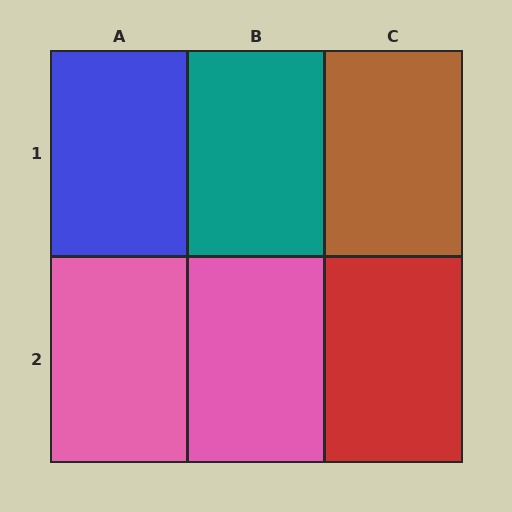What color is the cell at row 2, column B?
Pink.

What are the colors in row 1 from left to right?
Blue, teal, brown.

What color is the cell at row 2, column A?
Pink.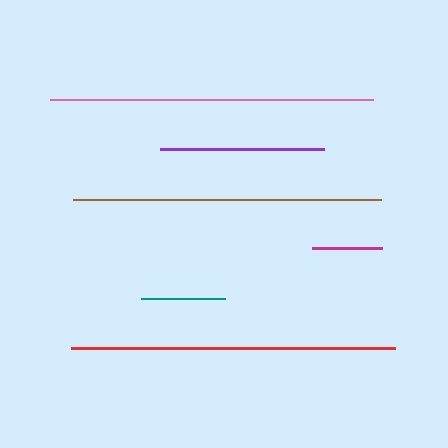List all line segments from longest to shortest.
From longest to shortest: red, pink, brown, purple, teal, magenta.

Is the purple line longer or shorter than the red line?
The red line is longer than the purple line.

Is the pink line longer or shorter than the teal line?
The pink line is longer than the teal line.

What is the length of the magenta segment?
The magenta segment is approximately 70 pixels long.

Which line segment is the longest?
The red line is the longest at approximately 325 pixels.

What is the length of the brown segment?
The brown segment is approximately 308 pixels long.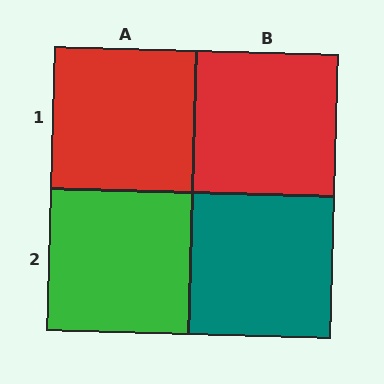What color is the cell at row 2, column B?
Teal.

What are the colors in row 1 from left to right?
Red, red.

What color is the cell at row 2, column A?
Green.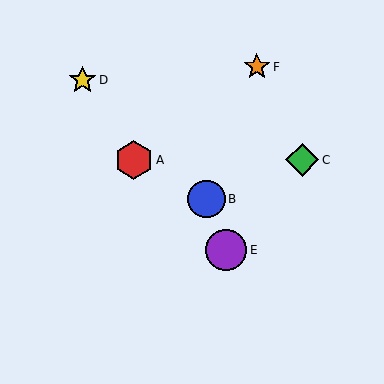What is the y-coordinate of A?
Object A is at y≈160.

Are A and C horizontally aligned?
Yes, both are at y≈160.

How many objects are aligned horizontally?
2 objects (A, C) are aligned horizontally.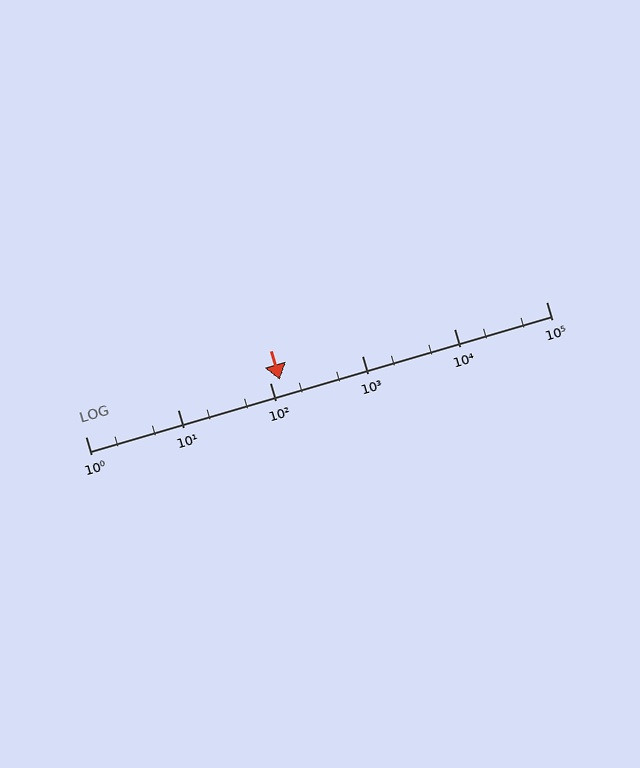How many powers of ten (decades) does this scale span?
The scale spans 5 decades, from 1 to 100000.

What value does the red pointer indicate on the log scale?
The pointer indicates approximately 130.